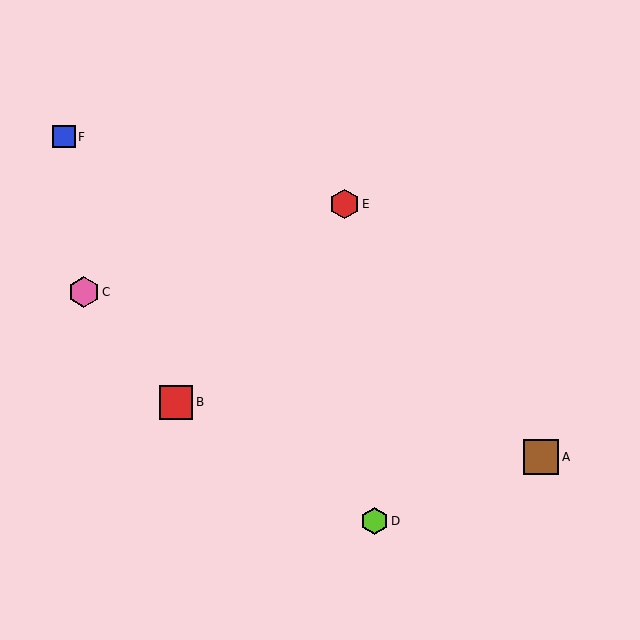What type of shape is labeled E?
Shape E is a red hexagon.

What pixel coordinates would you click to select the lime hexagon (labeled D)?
Click at (375, 521) to select the lime hexagon D.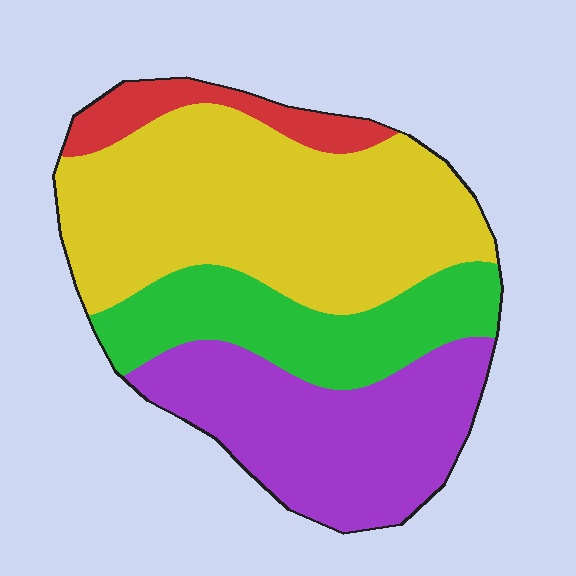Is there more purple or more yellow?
Yellow.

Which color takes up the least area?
Red, at roughly 10%.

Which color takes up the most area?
Yellow, at roughly 45%.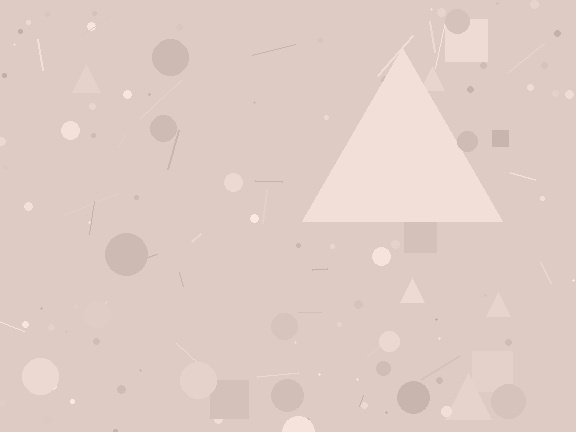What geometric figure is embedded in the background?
A triangle is embedded in the background.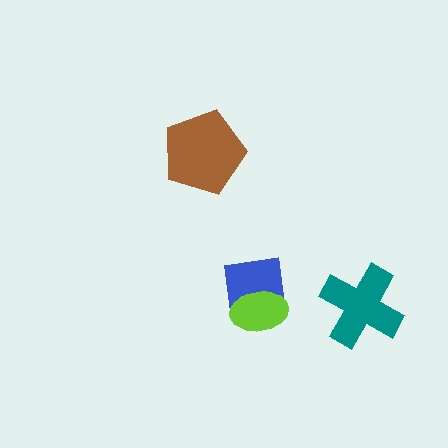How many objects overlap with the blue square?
1 object overlaps with the blue square.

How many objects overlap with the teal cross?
0 objects overlap with the teal cross.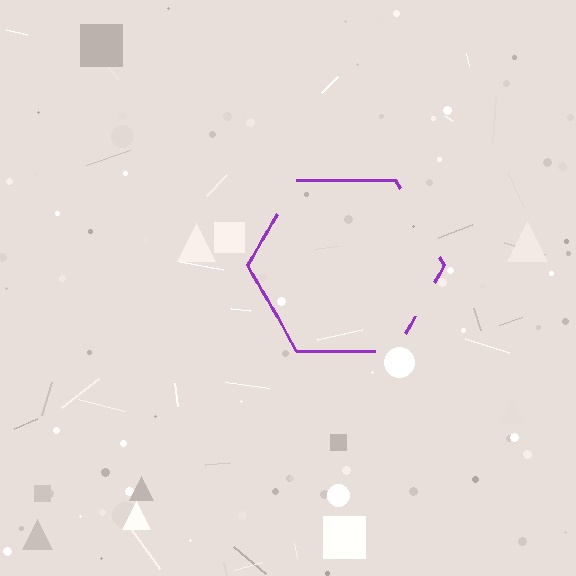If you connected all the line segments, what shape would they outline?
They would outline a hexagon.